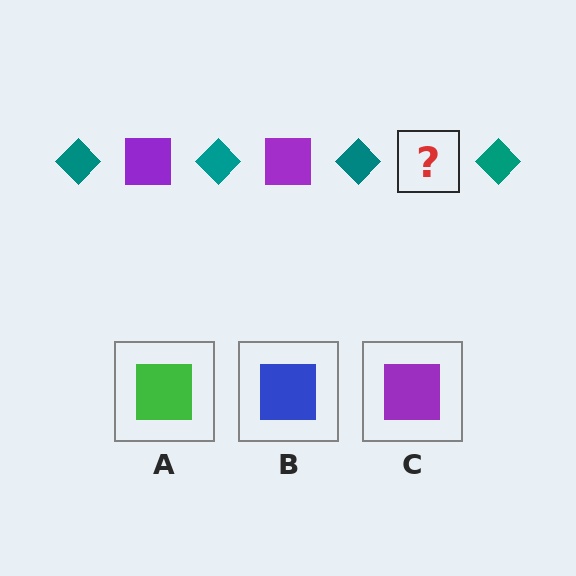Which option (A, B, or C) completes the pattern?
C.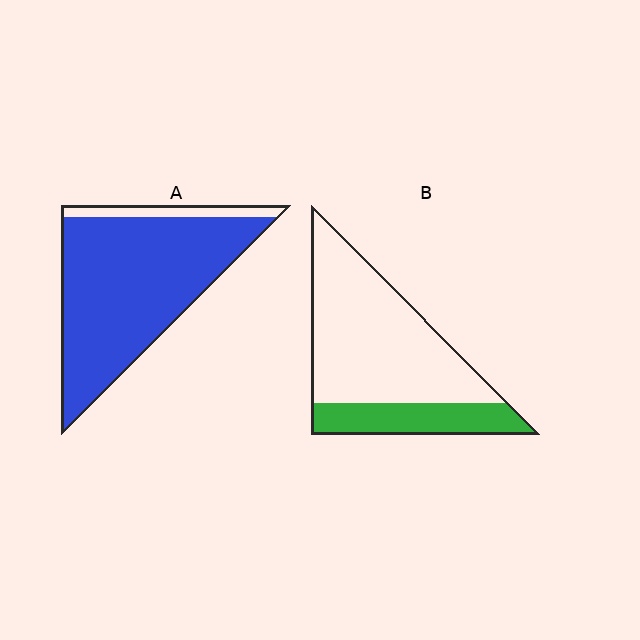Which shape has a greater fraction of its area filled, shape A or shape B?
Shape A.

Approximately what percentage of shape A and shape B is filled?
A is approximately 90% and B is approximately 25%.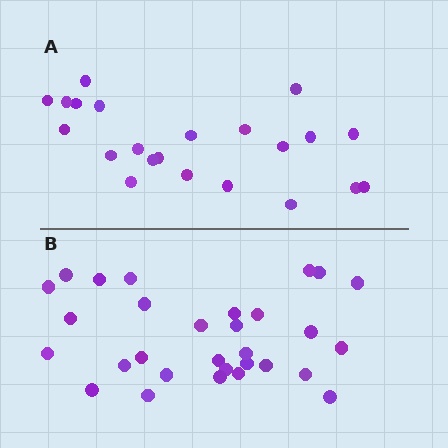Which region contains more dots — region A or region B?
Region B (the bottom region) has more dots.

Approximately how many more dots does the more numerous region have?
Region B has roughly 8 or so more dots than region A.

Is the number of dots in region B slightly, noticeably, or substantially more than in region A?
Region B has noticeably more, but not dramatically so. The ratio is roughly 1.4 to 1.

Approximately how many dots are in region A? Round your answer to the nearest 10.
About 20 dots. (The exact count is 22, which rounds to 20.)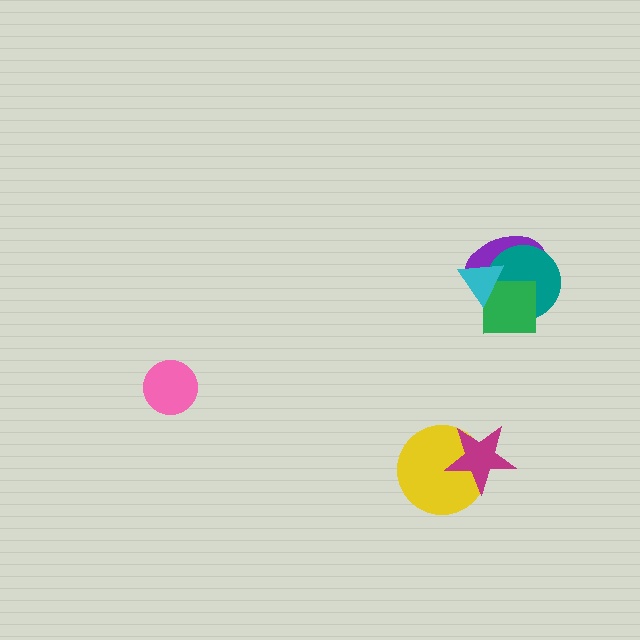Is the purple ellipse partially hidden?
Yes, it is partially covered by another shape.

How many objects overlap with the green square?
3 objects overlap with the green square.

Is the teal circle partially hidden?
Yes, it is partially covered by another shape.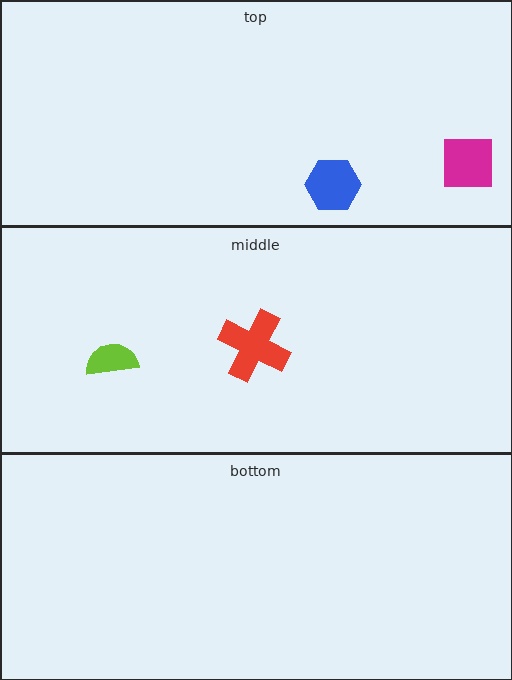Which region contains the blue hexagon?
The top region.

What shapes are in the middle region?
The red cross, the lime semicircle.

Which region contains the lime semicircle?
The middle region.